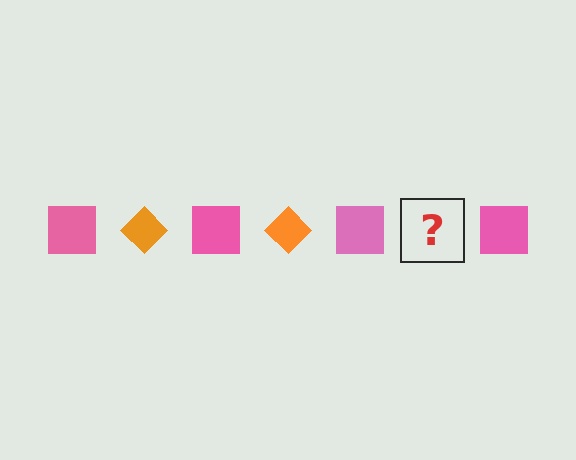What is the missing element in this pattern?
The missing element is an orange diamond.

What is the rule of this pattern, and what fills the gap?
The rule is that the pattern alternates between pink square and orange diamond. The gap should be filled with an orange diamond.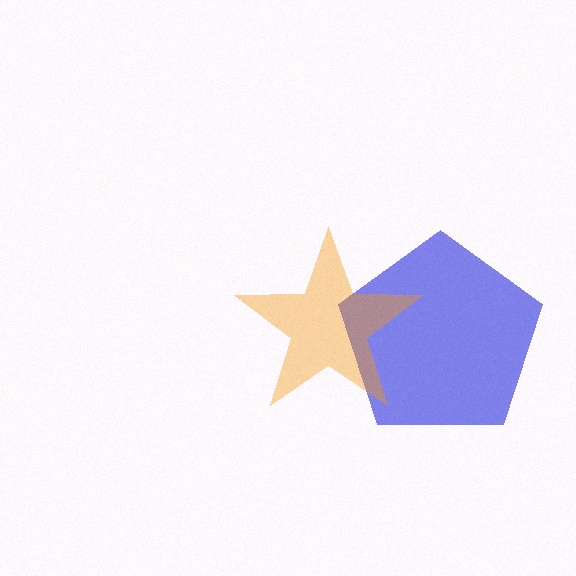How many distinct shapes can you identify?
There are 2 distinct shapes: a blue pentagon, an orange star.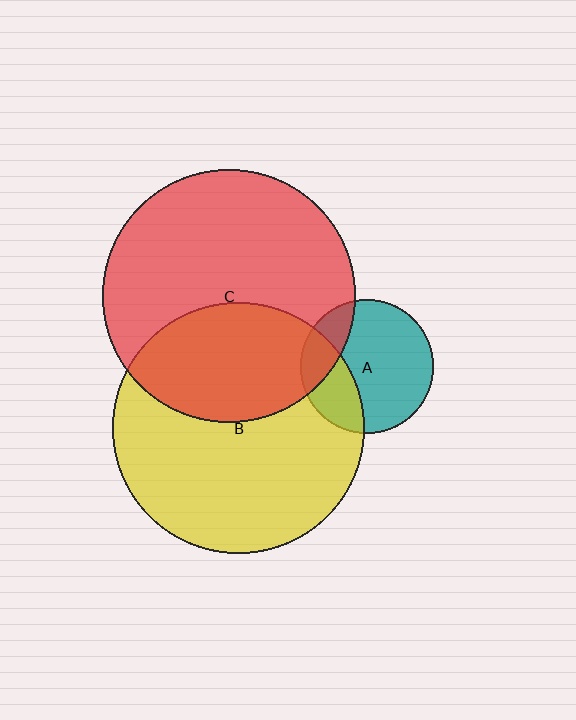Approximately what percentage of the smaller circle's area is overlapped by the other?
Approximately 30%.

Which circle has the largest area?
Circle C (red).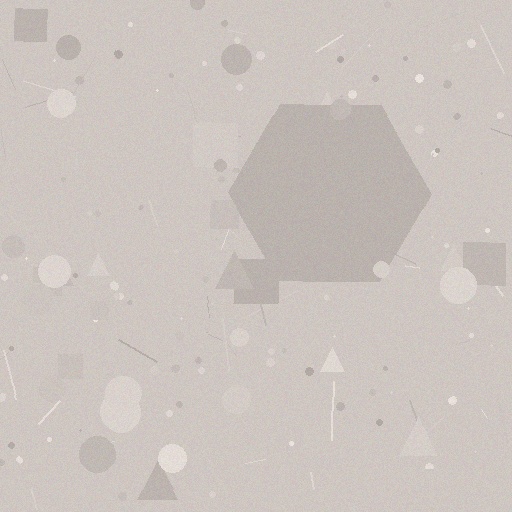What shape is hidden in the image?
A hexagon is hidden in the image.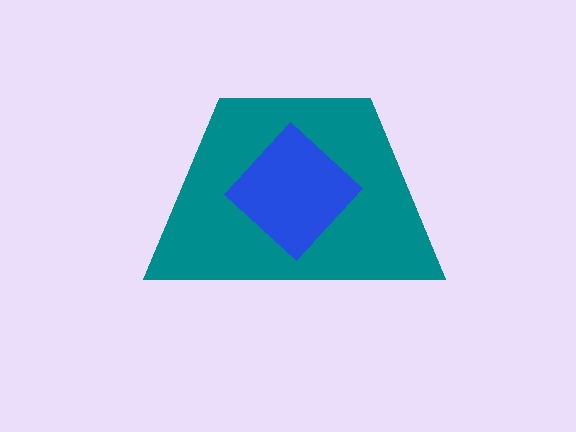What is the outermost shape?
The teal trapezoid.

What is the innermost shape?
The blue diamond.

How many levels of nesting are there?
2.